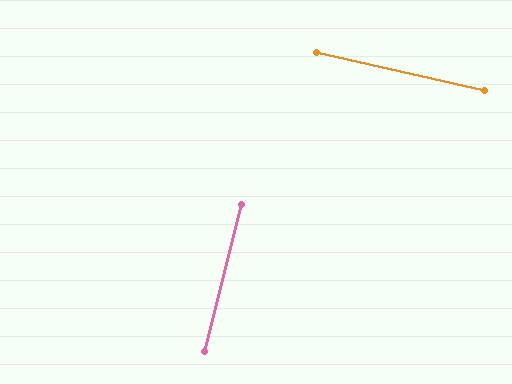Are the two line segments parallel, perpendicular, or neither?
Perpendicular — they meet at approximately 89°.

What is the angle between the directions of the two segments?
Approximately 89 degrees.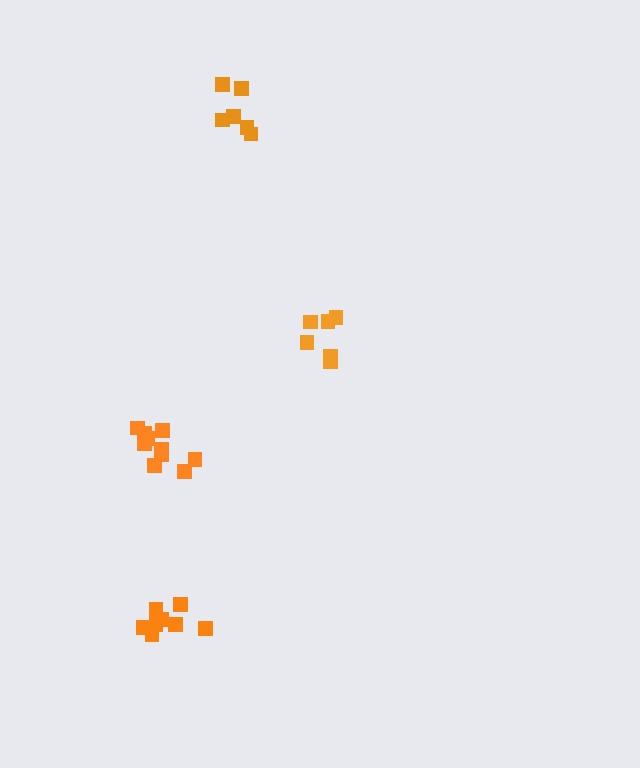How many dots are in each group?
Group 1: 8 dots, Group 2: 11 dots, Group 3: 6 dots, Group 4: 6 dots (31 total).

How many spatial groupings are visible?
There are 4 spatial groupings.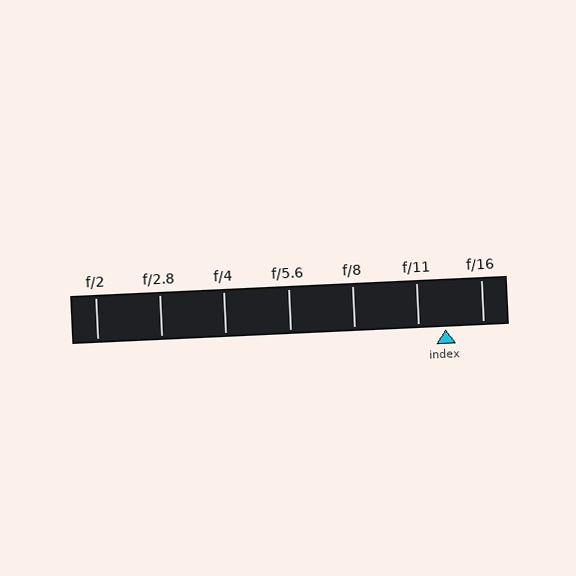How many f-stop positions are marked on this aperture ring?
There are 7 f-stop positions marked.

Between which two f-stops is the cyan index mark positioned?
The index mark is between f/11 and f/16.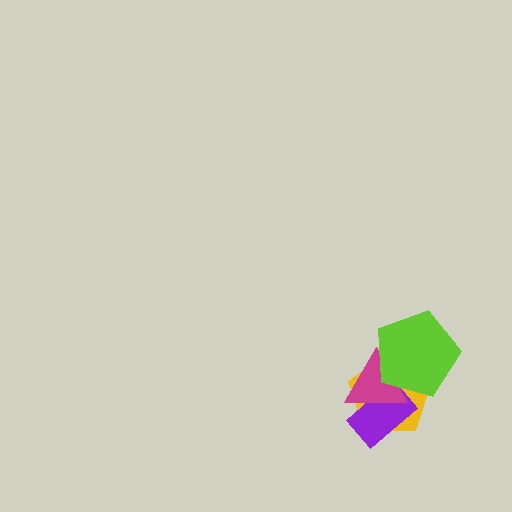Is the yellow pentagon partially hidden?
Yes, it is partially covered by another shape.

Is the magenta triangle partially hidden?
Yes, it is partially covered by another shape.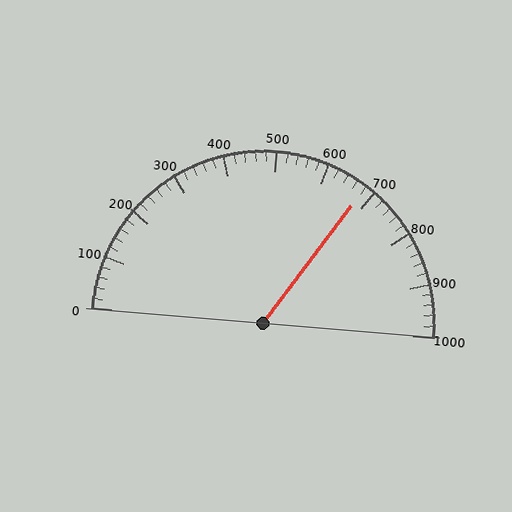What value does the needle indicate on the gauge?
The needle indicates approximately 680.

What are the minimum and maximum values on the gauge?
The gauge ranges from 0 to 1000.